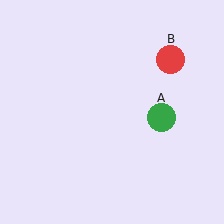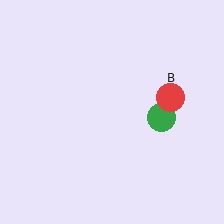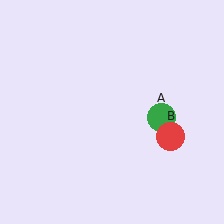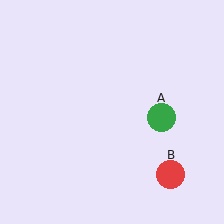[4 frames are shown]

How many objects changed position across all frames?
1 object changed position: red circle (object B).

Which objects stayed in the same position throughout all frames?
Green circle (object A) remained stationary.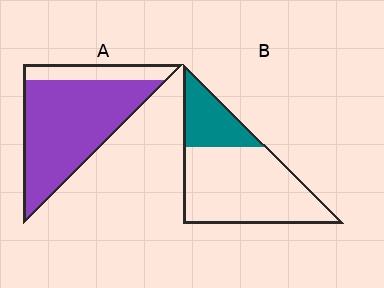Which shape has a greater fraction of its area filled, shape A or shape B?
Shape A.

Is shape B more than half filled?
No.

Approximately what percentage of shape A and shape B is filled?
A is approximately 80% and B is approximately 25%.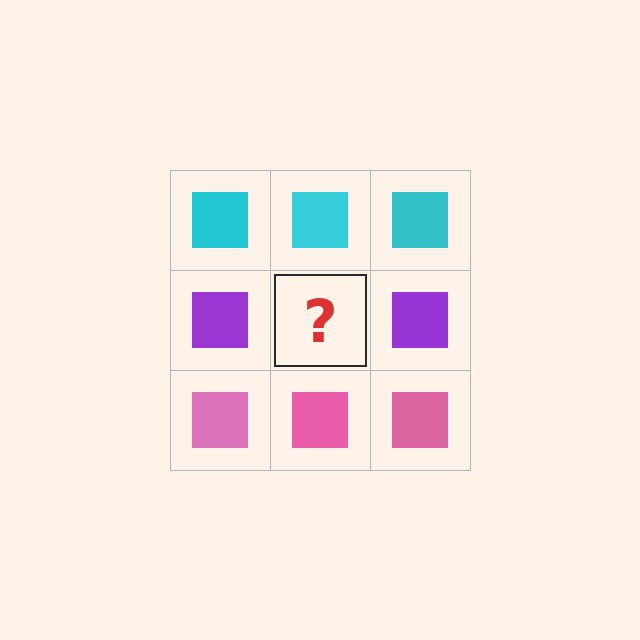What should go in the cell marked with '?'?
The missing cell should contain a purple square.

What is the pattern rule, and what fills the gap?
The rule is that each row has a consistent color. The gap should be filled with a purple square.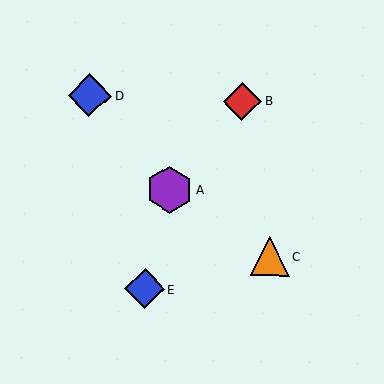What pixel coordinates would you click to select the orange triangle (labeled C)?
Click at (270, 256) to select the orange triangle C.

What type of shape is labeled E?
Shape E is a blue diamond.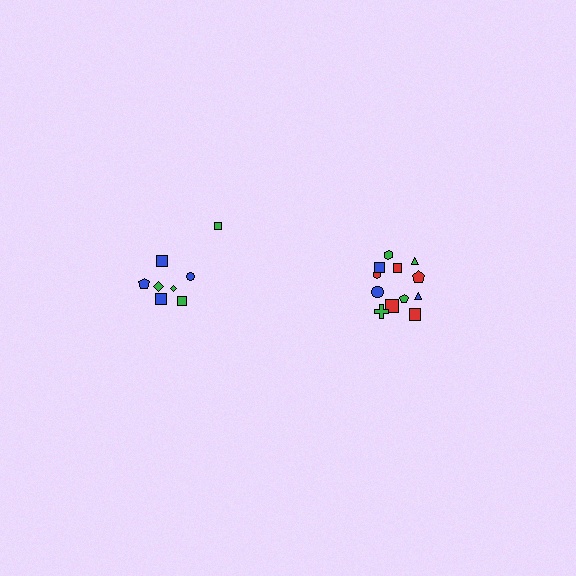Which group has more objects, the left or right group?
The right group.